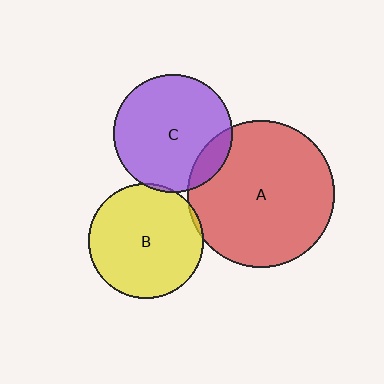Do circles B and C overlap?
Yes.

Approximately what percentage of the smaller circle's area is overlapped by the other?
Approximately 5%.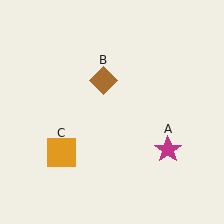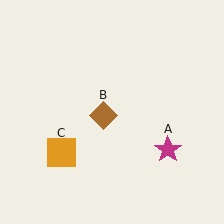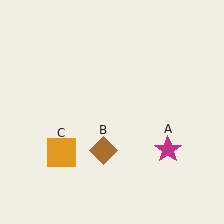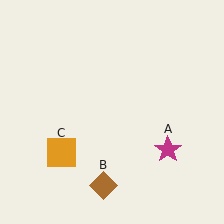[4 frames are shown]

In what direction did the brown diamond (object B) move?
The brown diamond (object B) moved down.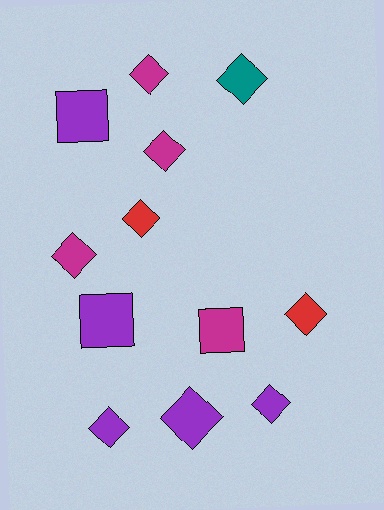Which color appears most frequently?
Purple, with 5 objects.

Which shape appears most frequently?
Diamond, with 9 objects.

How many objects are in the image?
There are 12 objects.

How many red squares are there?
There are no red squares.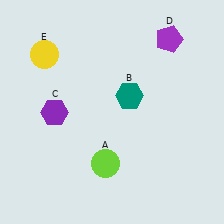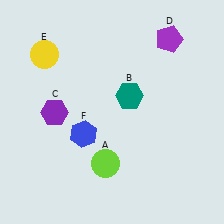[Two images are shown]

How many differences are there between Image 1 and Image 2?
There is 1 difference between the two images.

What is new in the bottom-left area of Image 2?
A blue hexagon (F) was added in the bottom-left area of Image 2.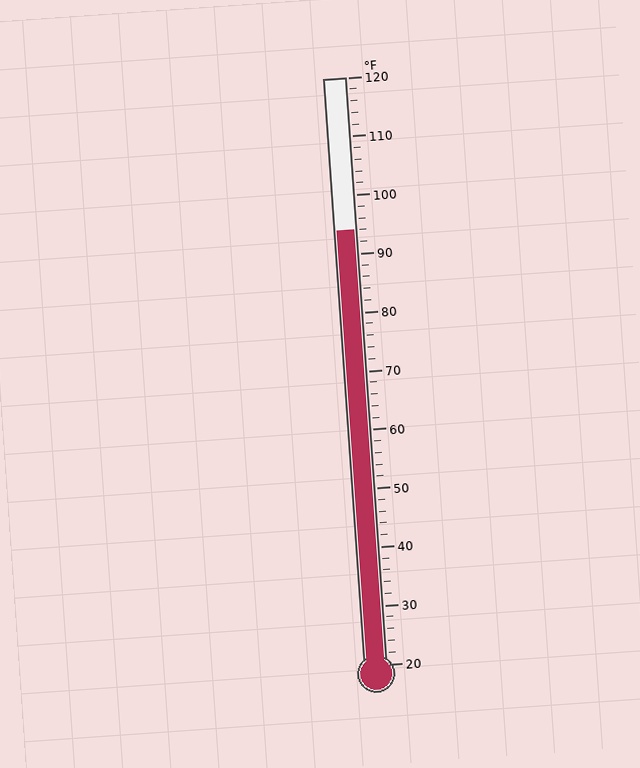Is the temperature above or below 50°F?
The temperature is above 50°F.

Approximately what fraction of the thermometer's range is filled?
The thermometer is filled to approximately 75% of its range.